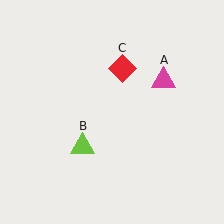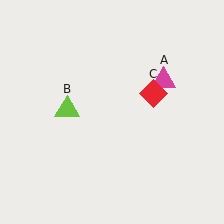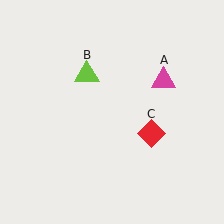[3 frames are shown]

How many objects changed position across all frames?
2 objects changed position: lime triangle (object B), red diamond (object C).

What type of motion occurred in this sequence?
The lime triangle (object B), red diamond (object C) rotated clockwise around the center of the scene.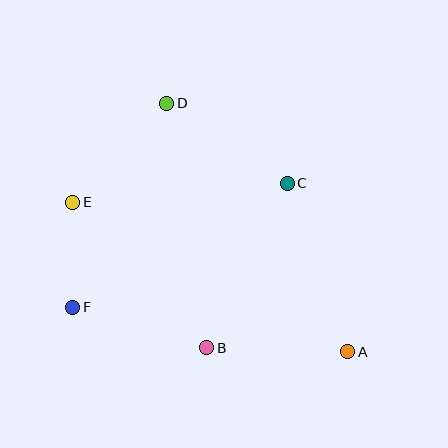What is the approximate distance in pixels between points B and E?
The distance between B and E is approximately 198 pixels.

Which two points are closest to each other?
Points E and F are closest to each other.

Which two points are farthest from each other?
Points A and E are farthest from each other.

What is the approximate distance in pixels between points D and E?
The distance between D and E is approximately 137 pixels.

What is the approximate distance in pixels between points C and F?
The distance between C and F is approximately 248 pixels.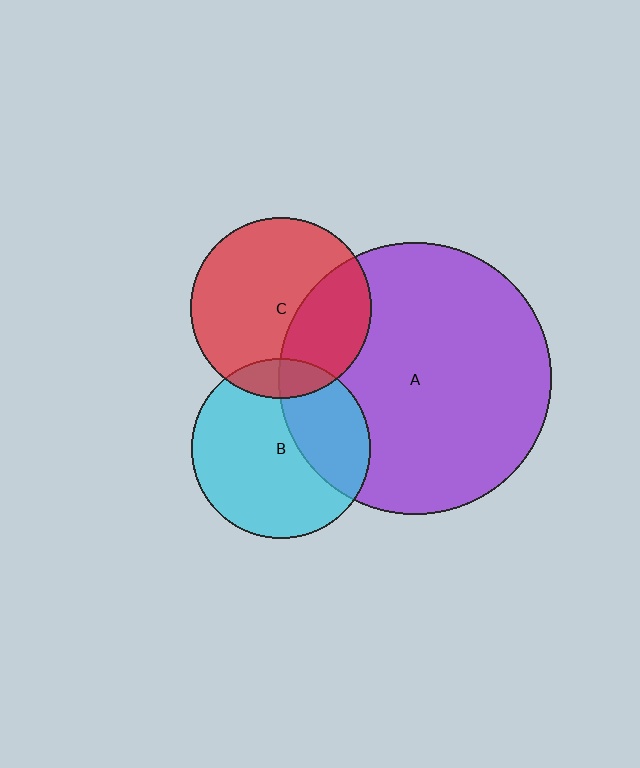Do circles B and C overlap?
Yes.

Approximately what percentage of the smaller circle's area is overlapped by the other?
Approximately 10%.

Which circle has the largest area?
Circle A (purple).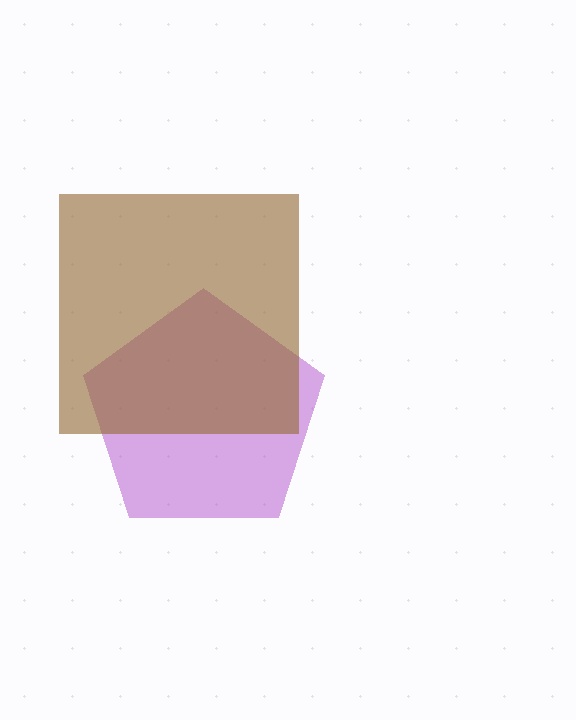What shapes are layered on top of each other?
The layered shapes are: a purple pentagon, a brown square.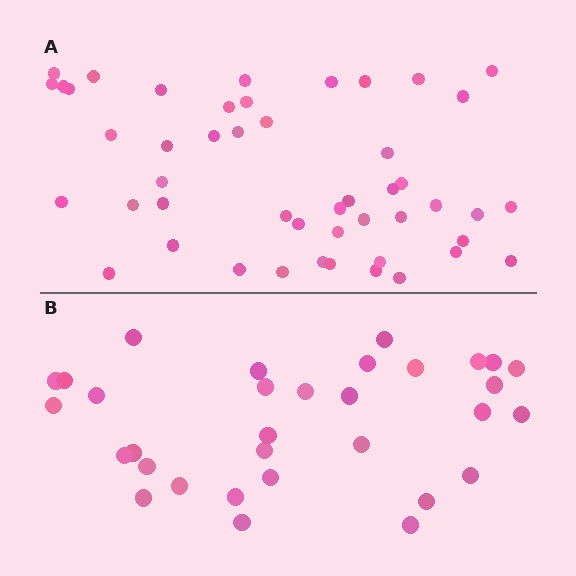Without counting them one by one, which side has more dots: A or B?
Region A (the top region) has more dots.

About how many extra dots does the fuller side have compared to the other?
Region A has approximately 15 more dots than region B.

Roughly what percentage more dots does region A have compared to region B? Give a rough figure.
About 50% more.